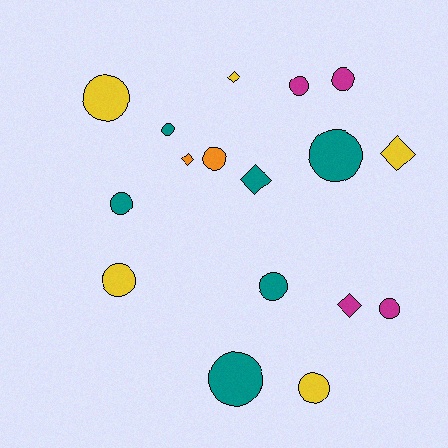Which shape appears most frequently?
Circle, with 12 objects.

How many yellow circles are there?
There are 3 yellow circles.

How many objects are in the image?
There are 17 objects.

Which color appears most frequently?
Teal, with 6 objects.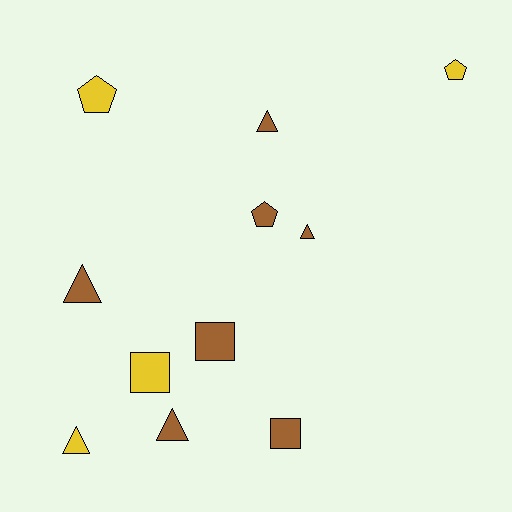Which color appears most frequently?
Brown, with 7 objects.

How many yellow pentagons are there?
There are 2 yellow pentagons.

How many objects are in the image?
There are 11 objects.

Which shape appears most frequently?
Triangle, with 5 objects.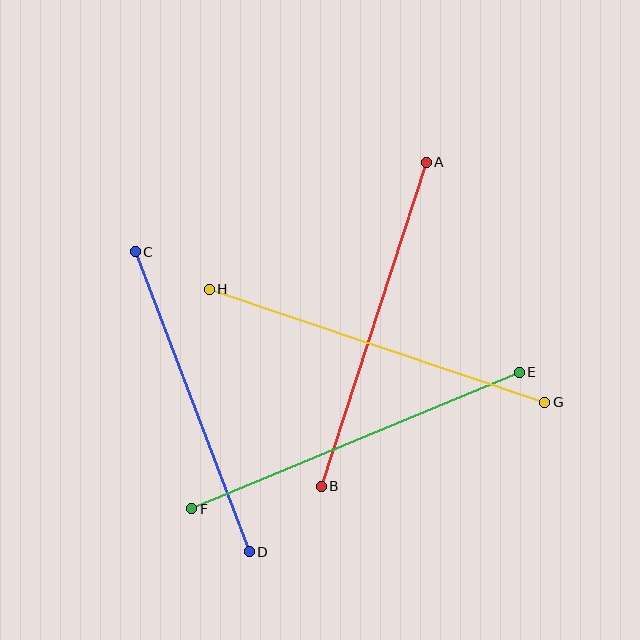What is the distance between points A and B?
The distance is approximately 341 pixels.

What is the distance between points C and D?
The distance is approximately 321 pixels.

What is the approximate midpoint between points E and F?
The midpoint is at approximately (356, 440) pixels.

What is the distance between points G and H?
The distance is approximately 354 pixels.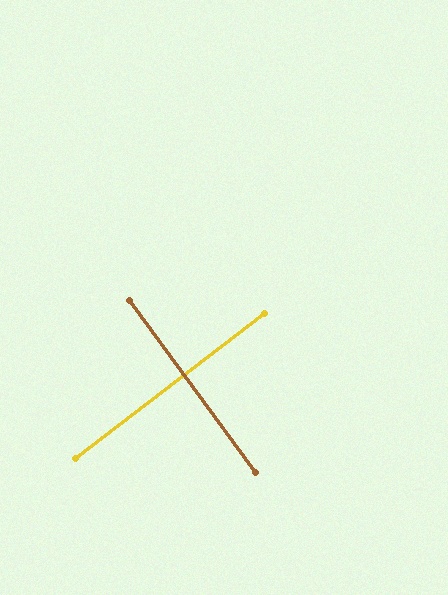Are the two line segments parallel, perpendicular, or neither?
Perpendicular — they meet at approximately 89°.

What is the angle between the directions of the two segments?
Approximately 89 degrees.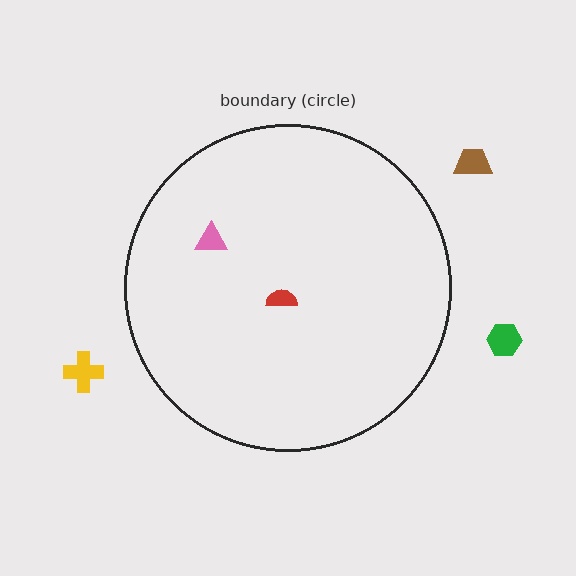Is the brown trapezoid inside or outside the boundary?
Outside.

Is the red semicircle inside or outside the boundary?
Inside.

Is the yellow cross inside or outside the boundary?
Outside.